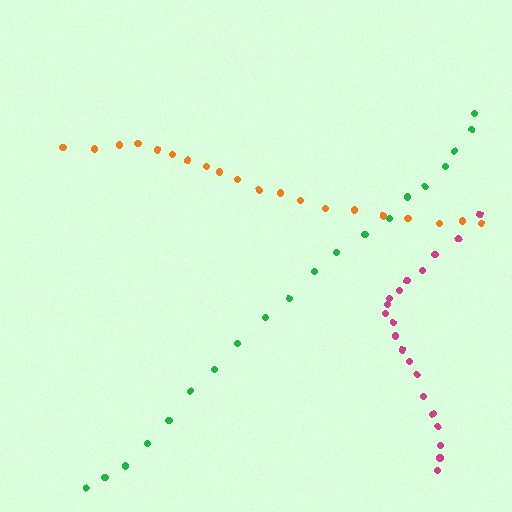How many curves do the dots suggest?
There are 3 distinct paths.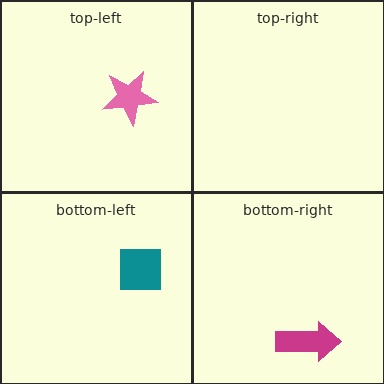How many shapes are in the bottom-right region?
1.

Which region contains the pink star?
The top-left region.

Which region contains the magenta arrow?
The bottom-right region.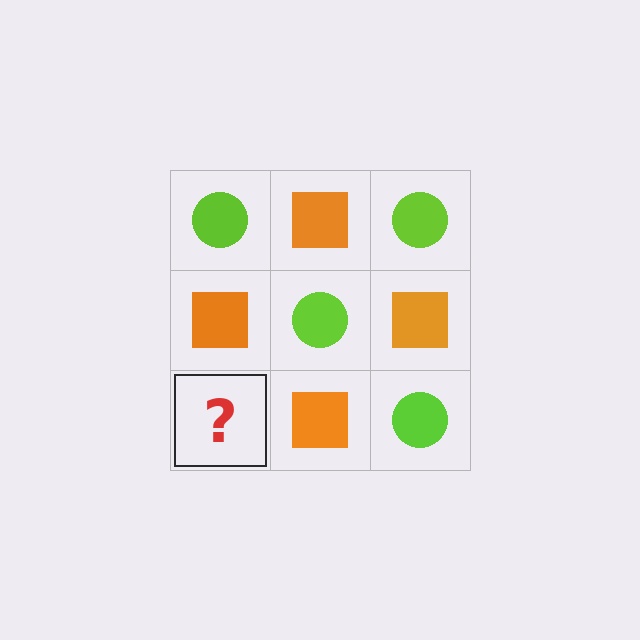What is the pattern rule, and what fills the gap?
The rule is that it alternates lime circle and orange square in a checkerboard pattern. The gap should be filled with a lime circle.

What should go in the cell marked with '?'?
The missing cell should contain a lime circle.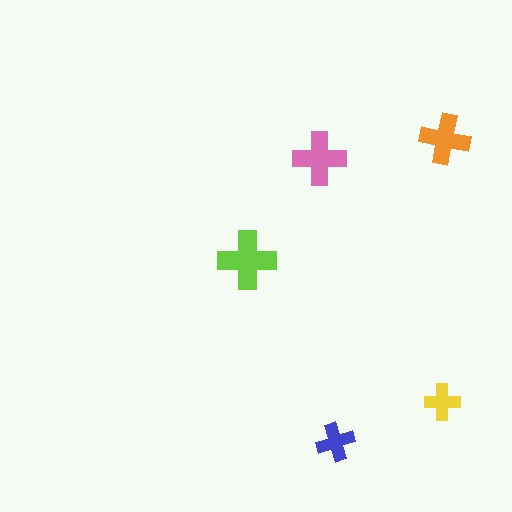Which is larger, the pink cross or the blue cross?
The pink one.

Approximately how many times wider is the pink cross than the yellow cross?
About 1.5 times wider.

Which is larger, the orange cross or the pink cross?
The pink one.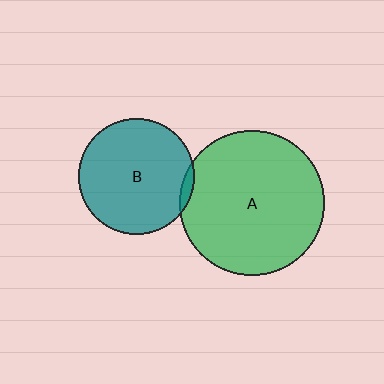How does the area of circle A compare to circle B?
Approximately 1.6 times.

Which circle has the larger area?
Circle A (green).